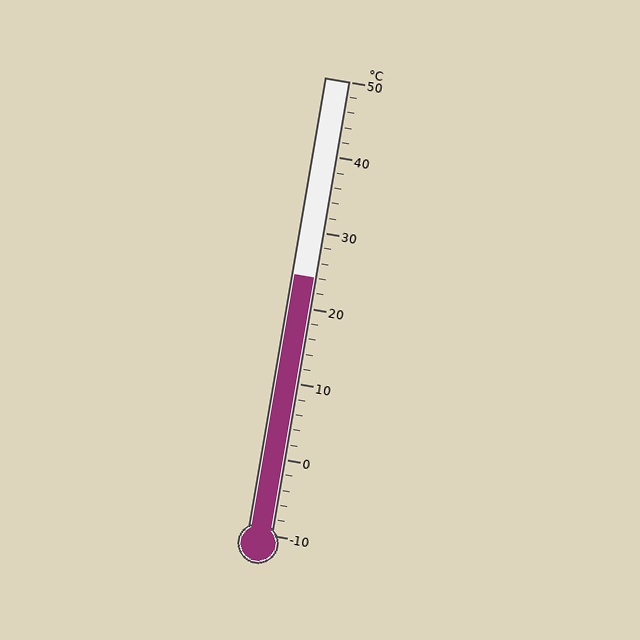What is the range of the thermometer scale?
The thermometer scale ranges from -10°C to 50°C.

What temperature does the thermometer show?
The thermometer shows approximately 24°C.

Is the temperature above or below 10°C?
The temperature is above 10°C.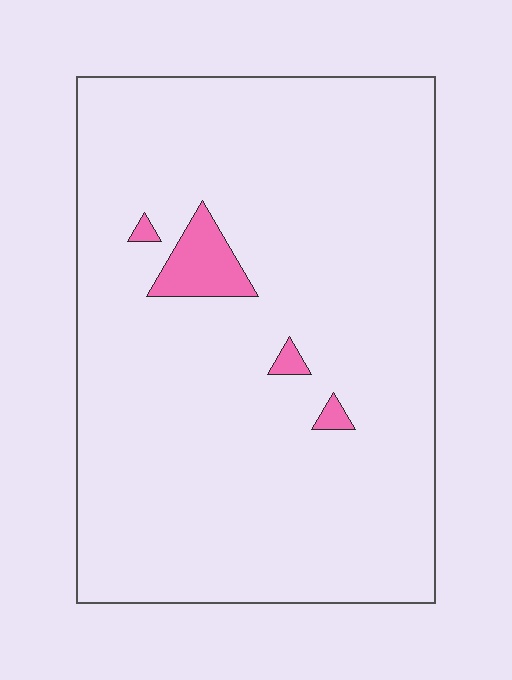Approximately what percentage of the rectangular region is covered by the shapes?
Approximately 5%.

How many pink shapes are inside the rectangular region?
4.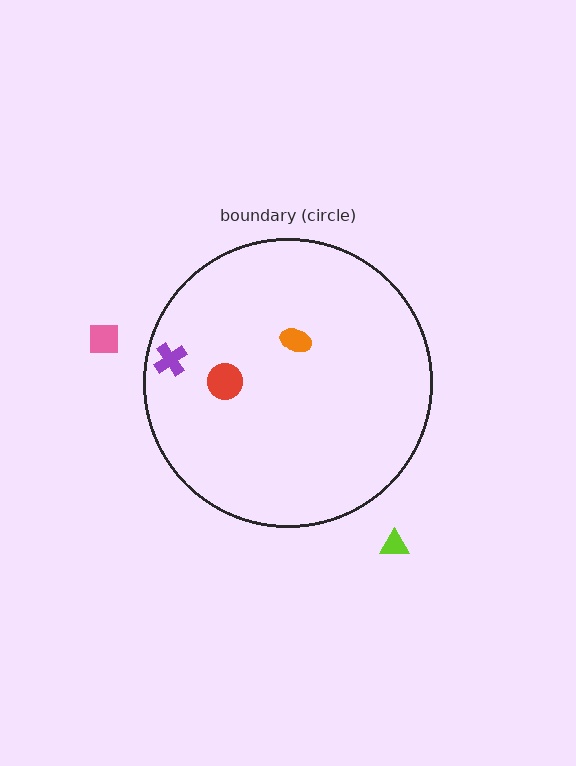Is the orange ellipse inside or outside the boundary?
Inside.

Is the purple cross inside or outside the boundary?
Inside.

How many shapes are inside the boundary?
3 inside, 2 outside.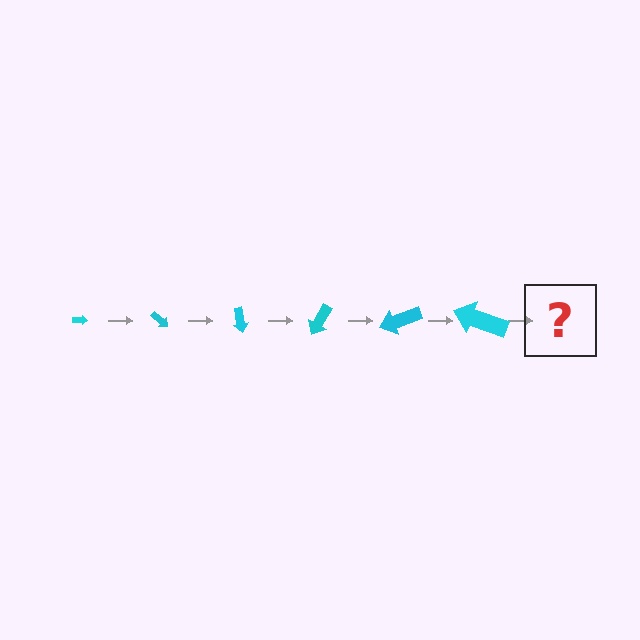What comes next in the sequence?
The next element should be an arrow, larger than the previous one and rotated 240 degrees from the start.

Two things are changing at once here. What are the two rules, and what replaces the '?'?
The two rules are that the arrow grows larger each step and it rotates 40 degrees each step. The '?' should be an arrow, larger than the previous one and rotated 240 degrees from the start.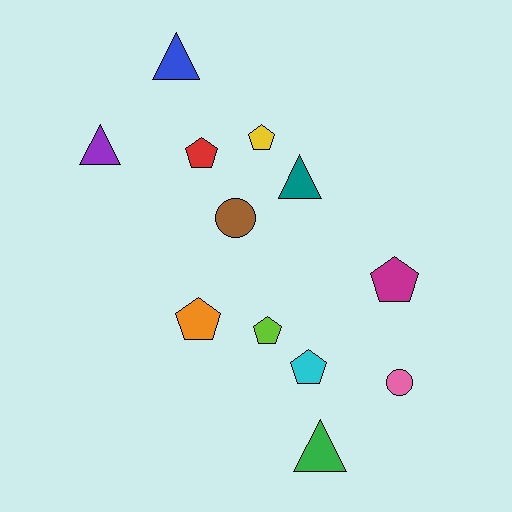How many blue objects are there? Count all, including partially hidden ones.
There is 1 blue object.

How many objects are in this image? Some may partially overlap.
There are 12 objects.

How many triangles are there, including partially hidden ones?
There are 4 triangles.